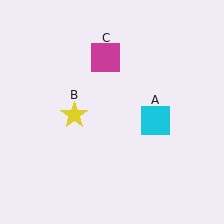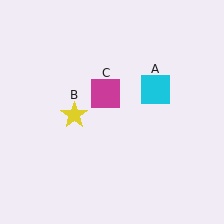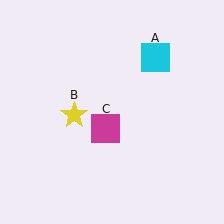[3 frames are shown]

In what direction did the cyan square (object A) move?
The cyan square (object A) moved up.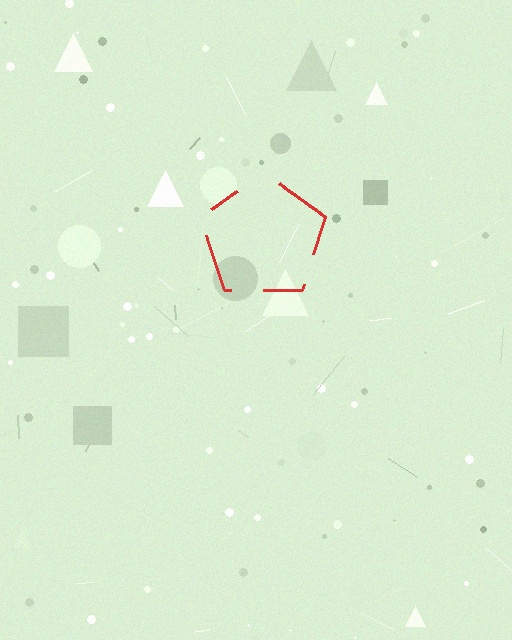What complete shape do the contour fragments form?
The contour fragments form a pentagon.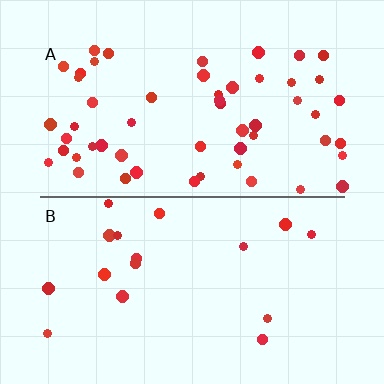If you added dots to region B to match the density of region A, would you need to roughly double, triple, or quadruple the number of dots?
Approximately triple.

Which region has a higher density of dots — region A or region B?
A (the top).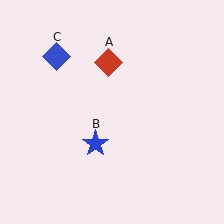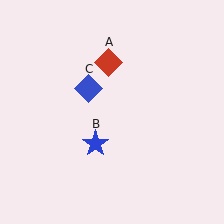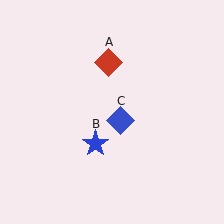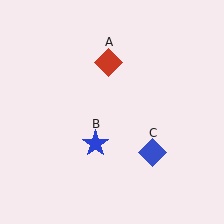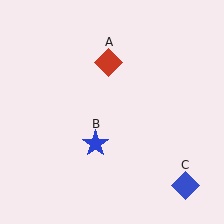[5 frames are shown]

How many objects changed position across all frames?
1 object changed position: blue diamond (object C).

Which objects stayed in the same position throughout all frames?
Red diamond (object A) and blue star (object B) remained stationary.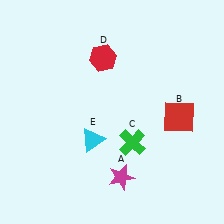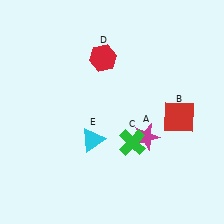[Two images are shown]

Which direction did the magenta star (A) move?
The magenta star (A) moved up.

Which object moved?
The magenta star (A) moved up.